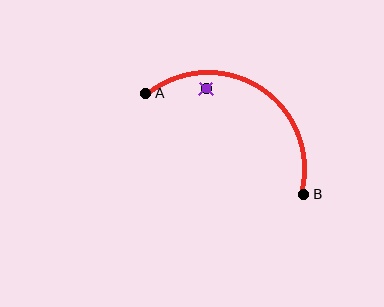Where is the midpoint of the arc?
The arc midpoint is the point on the curve farthest from the straight line joining A and B. It sits above that line.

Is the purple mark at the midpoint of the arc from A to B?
No — the purple mark does not lie on the arc at all. It sits slightly inside the curve.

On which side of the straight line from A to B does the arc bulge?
The arc bulges above the straight line connecting A and B.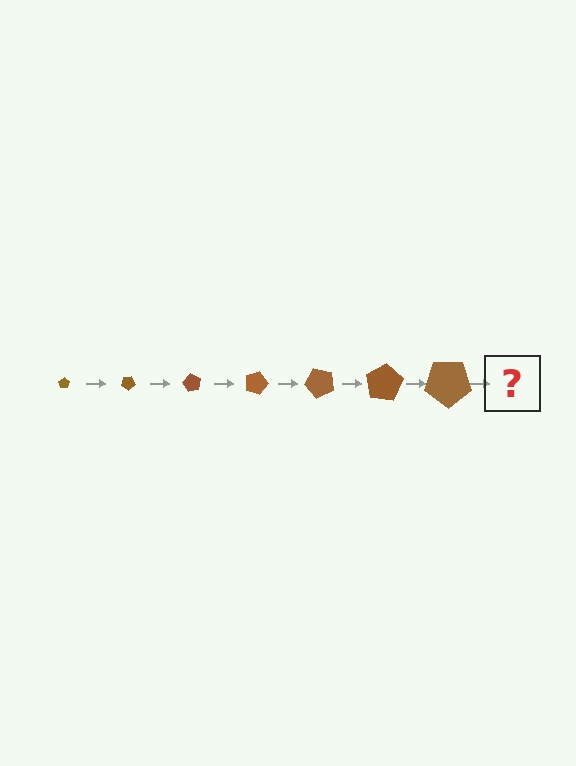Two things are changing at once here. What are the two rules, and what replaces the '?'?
The two rules are that the pentagon grows larger each step and it rotates 30 degrees each step. The '?' should be a pentagon, larger than the previous one and rotated 210 degrees from the start.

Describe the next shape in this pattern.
It should be a pentagon, larger than the previous one and rotated 210 degrees from the start.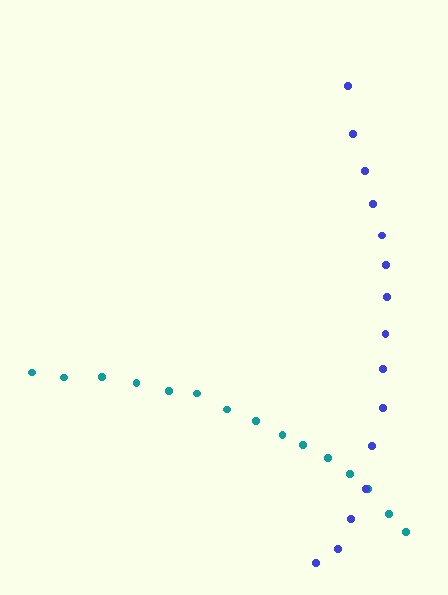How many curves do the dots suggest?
There are 2 distinct paths.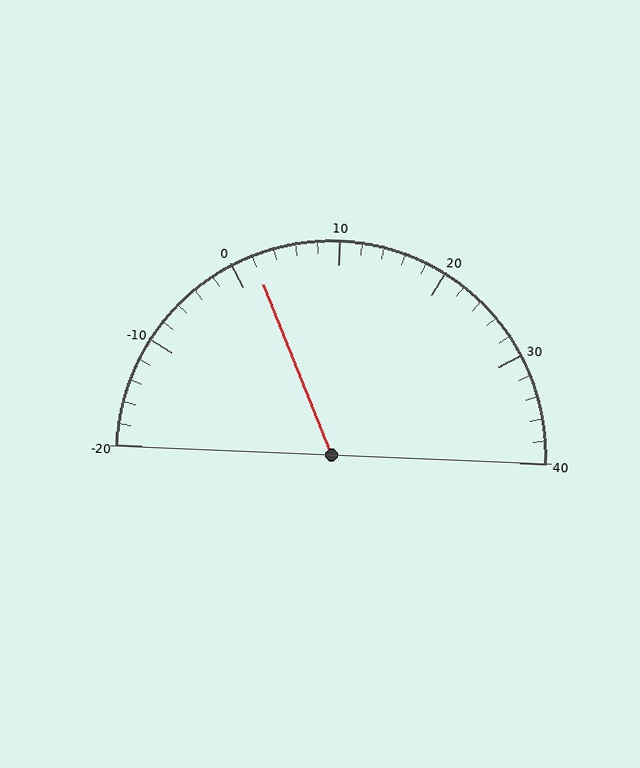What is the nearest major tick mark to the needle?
The nearest major tick mark is 0.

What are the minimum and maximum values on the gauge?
The gauge ranges from -20 to 40.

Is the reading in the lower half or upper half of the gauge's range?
The reading is in the lower half of the range (-20 to 40).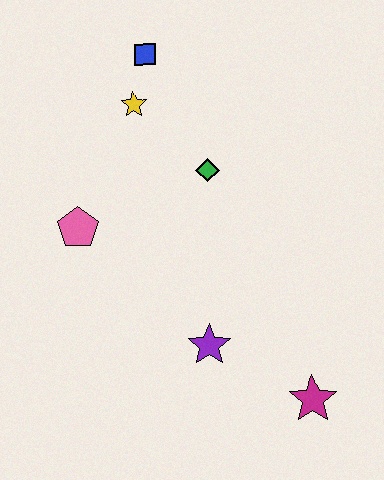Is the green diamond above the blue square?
No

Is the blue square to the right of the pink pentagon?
Yes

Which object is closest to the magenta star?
The purple star is closest to the magenta star.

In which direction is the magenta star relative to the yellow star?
The magenta star is below the yellow star.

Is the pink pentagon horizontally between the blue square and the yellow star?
No